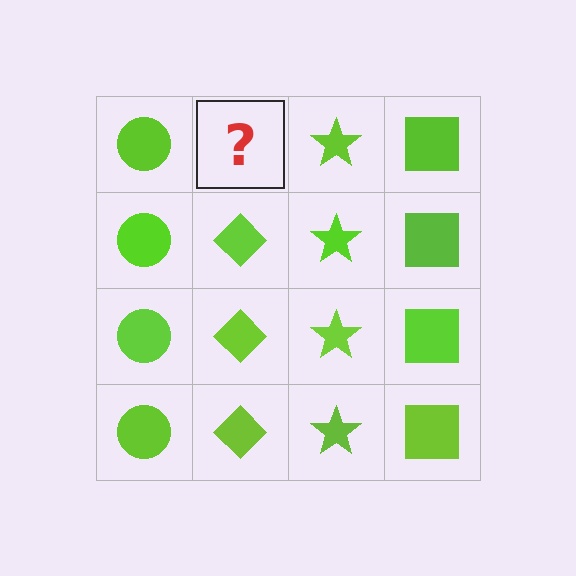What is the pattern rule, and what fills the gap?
The rule is that each column has a consistent shape. The gap should be filled with a lime diamond.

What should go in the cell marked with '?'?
The missing cell should contain a lime diamond.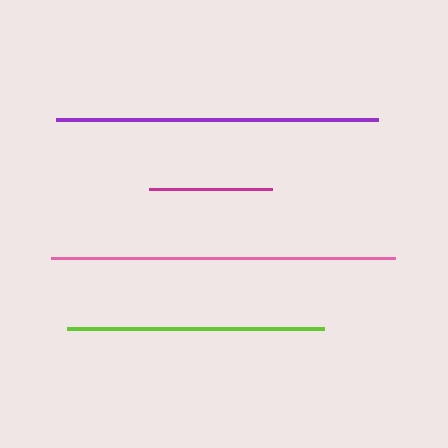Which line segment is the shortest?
The magenta line is the shortest at approximately 124 pixels.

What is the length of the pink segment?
The pink segment is approximately 344 pixels long.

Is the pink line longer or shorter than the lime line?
The pink line is longer than the lime line.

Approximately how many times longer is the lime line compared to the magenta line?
The lime line is approximately 2.1 times the length of the magenta line.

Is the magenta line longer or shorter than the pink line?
The pink line is longer than the magenta line.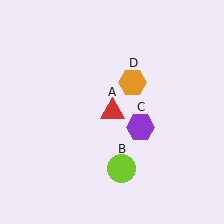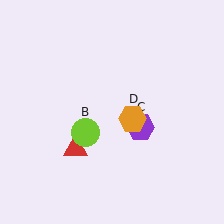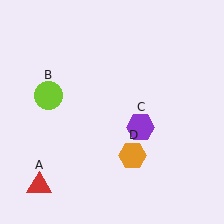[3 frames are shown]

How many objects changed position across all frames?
3 objects changed position: red triangle (object A), lime circle (object B), orange hexagon (object D).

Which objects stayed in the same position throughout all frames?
Purple hexagon (object C) remained stationary.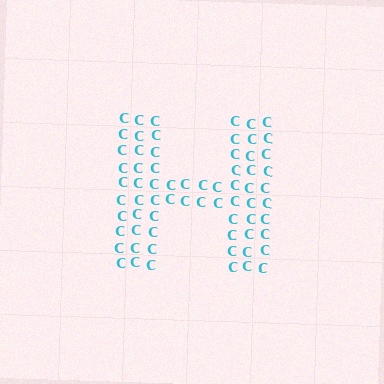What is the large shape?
The large shape is the letter H.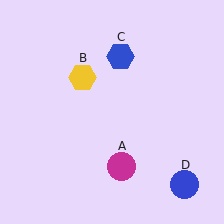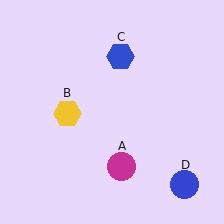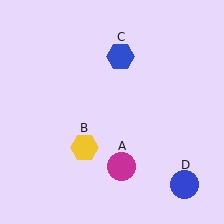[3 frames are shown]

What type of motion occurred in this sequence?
The yellow hexagon (object B) rotated counterclockwise around the center of the scene.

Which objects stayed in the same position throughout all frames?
Magenta circle (object A) and blue hexagon (object C) and blue circle (object D) remained stationary.